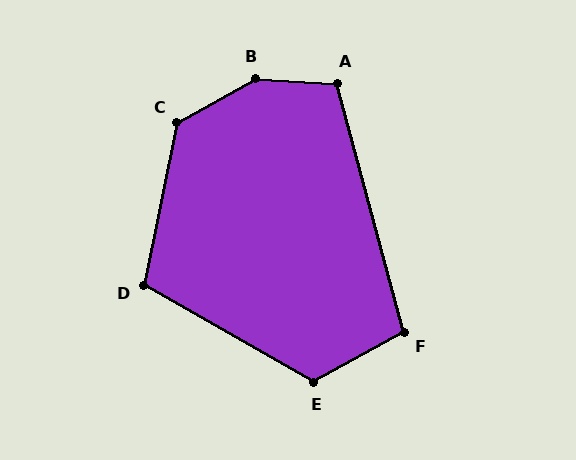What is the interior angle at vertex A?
Approximately 108 degrees (obtuse).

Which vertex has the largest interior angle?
B, at approximately 148 degrees.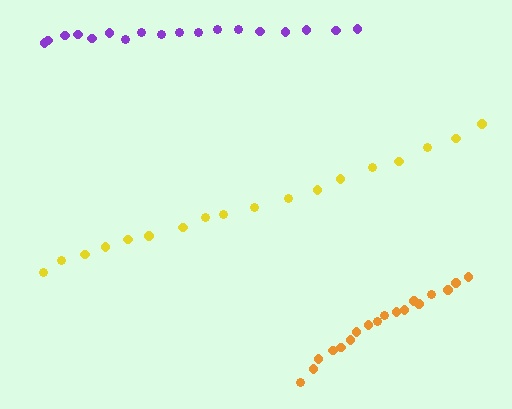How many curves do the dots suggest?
There are 3 distinct paths.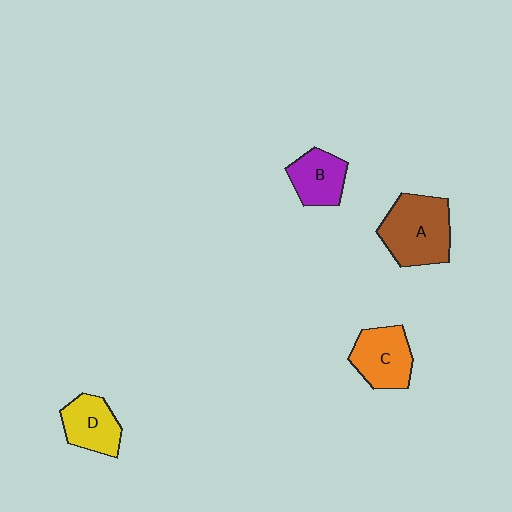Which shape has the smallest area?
Shape B (purple).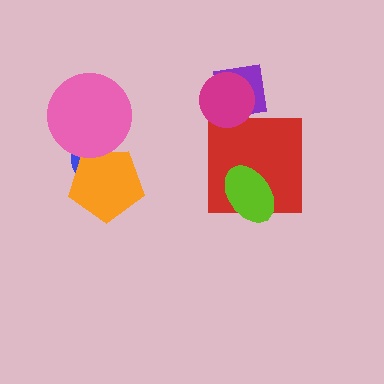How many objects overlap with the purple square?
1 object overlaps with the purple square.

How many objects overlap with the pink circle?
2 objects overlap with the pink circle.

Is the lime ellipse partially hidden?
No, no other shape covers it.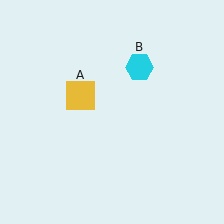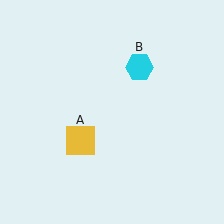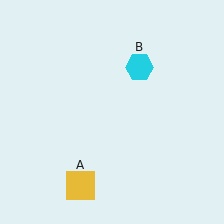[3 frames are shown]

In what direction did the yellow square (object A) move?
The yellow square (object A) moved down.